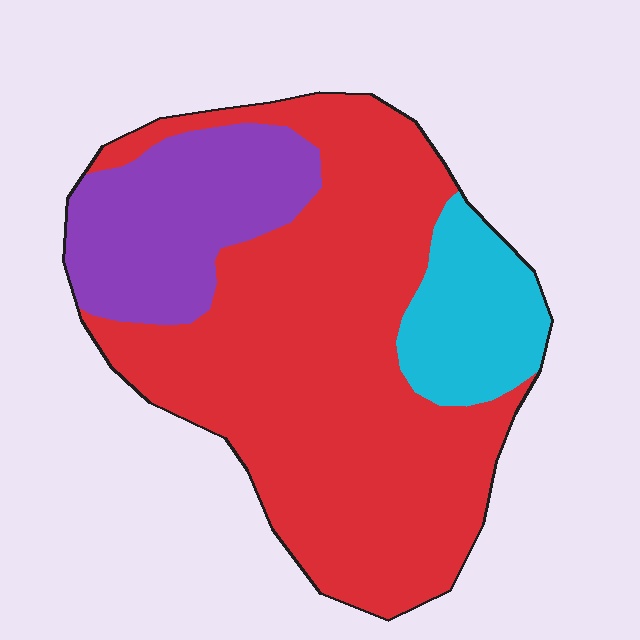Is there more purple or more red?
Red.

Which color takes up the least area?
Cyan, at roughly 15%.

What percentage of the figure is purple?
Purple covers 21% of the figure.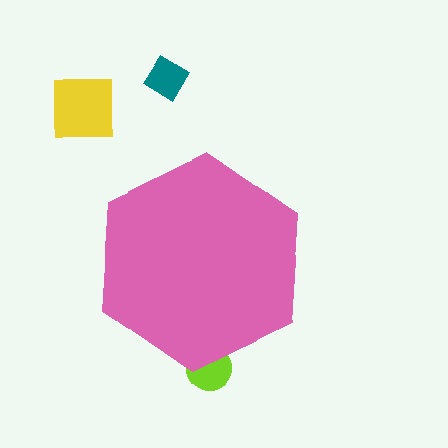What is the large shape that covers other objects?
A pink hexagon.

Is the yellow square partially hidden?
No, the yellow square is fully visible.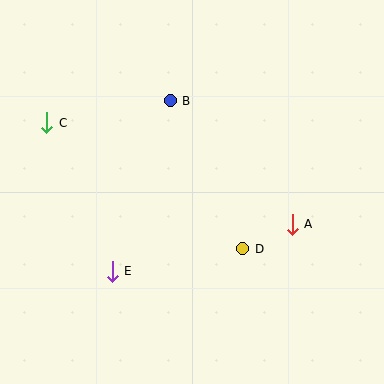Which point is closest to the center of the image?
Point D at (243, 249) is closest to the center.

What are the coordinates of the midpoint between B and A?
The midpoint between B and A is at (231, 162).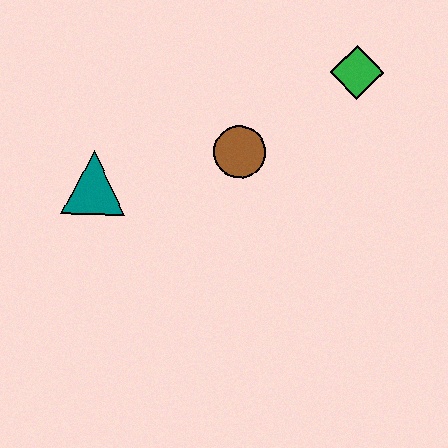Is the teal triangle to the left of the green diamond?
Yes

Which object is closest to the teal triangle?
The brown circle is closest to the teal triangle.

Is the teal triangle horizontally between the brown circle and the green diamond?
No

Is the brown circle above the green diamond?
No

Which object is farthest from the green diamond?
The teal triangle is farthest from the green diamond.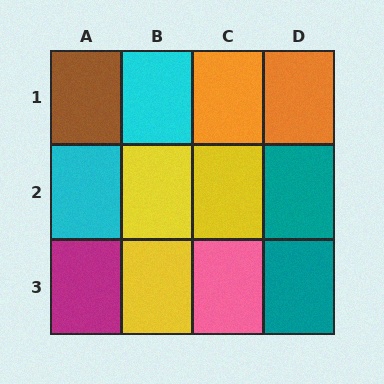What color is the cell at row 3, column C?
Pink.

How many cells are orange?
2 cells are orange.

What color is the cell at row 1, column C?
Orange.